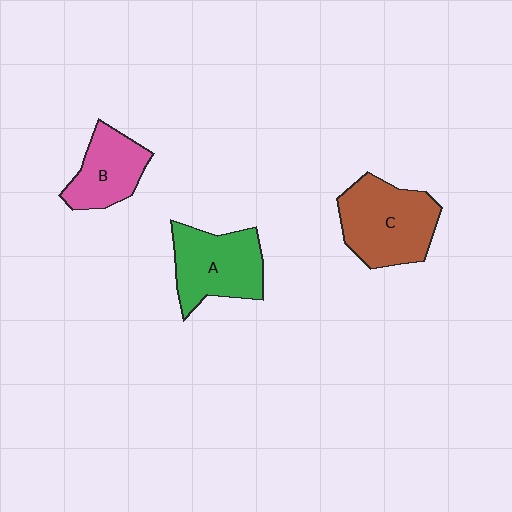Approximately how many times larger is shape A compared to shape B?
Approximately 1.3 times.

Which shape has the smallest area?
Shape B (pink).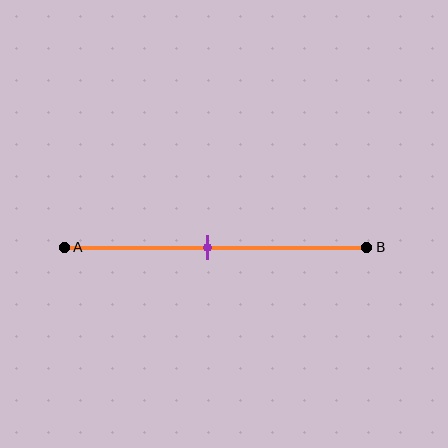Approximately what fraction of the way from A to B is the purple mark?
The purple mark is approximately 45% of the way from A to B.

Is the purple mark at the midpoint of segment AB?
Yes, the mark is approximately at the midpoint.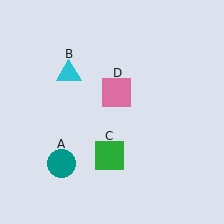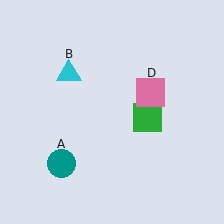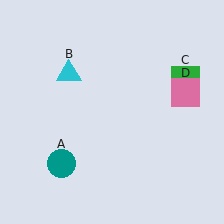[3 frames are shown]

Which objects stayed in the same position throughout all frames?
Teal circle (object A) and cyan triangle (object B) remained stationary.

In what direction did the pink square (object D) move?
The pink square (object D) moved right.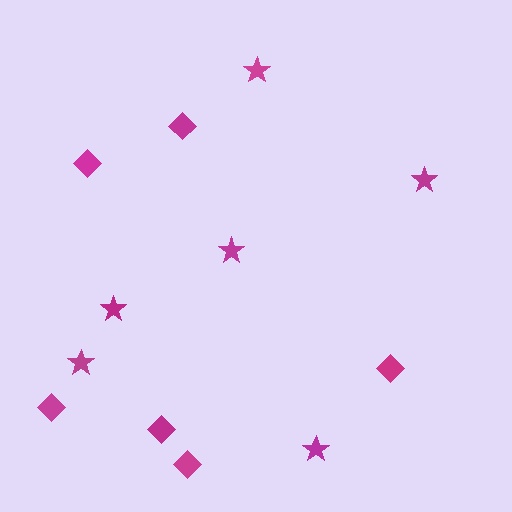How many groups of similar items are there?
There are 2 groups: one group of stars (6) and one group of diamonds (6).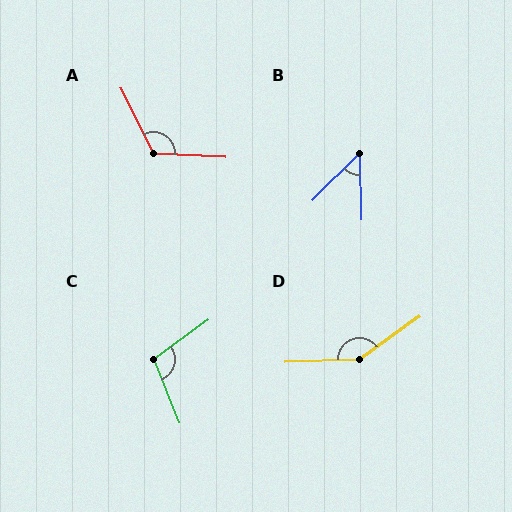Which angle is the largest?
D, at approximately 146 degrees.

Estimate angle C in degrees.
Approximately 104 degrees.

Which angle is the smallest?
B, at approximately 46 degrees.